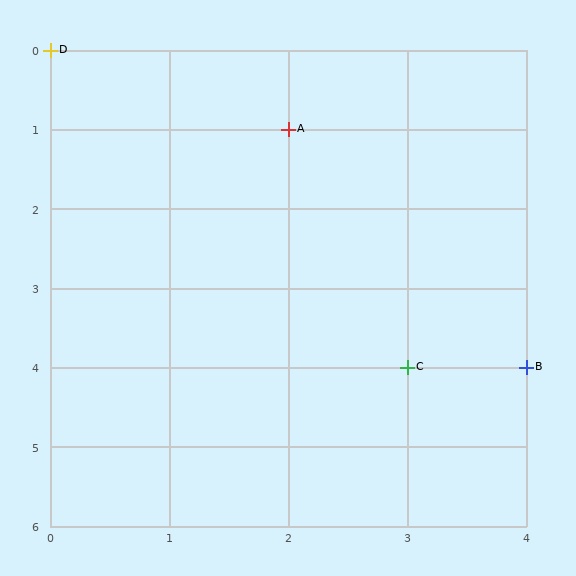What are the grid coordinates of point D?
Point D is at grid coordinates (0, 0).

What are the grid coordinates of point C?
Point C is at grid coordinates (3, 4).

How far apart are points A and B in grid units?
Points A and B are 2 columns and 3 rows apart (about 3.6 grid units diagonally).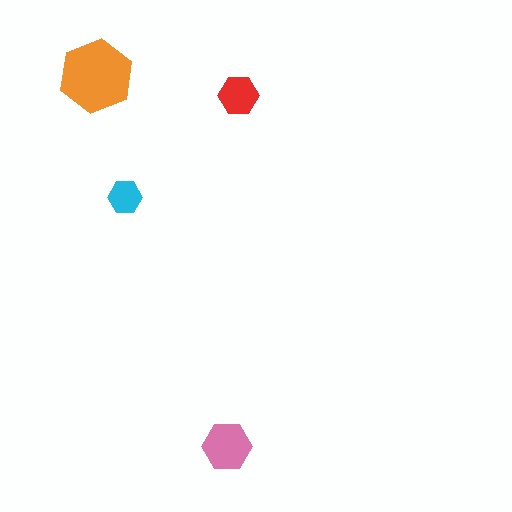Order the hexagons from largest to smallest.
the orange one, the pink one, the red one, the cyan one.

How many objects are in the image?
There are 4 objects in the image.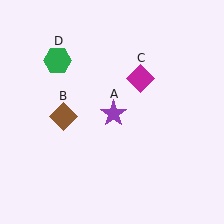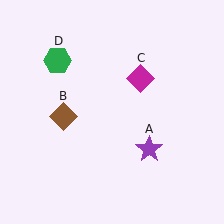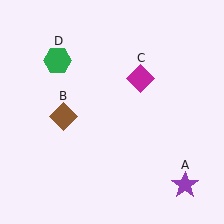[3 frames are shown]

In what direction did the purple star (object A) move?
The purple star (object A) moved down and to the right.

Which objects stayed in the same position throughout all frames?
Brown diamond (object B) and magenta diamond (object C) and green hexagon (object D) remained stationary.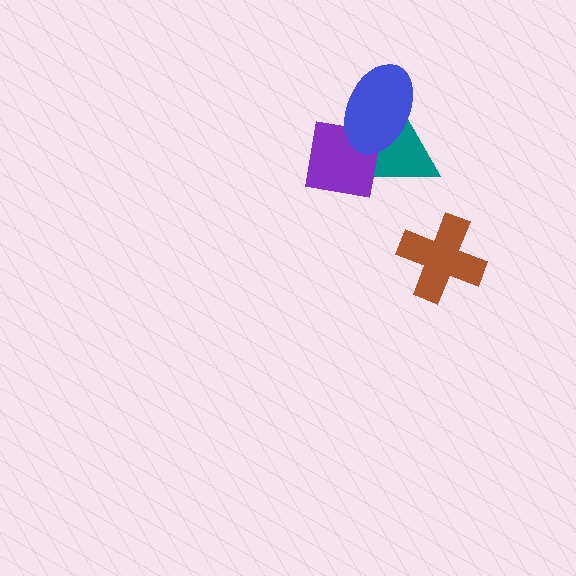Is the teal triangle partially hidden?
Yes, it is partially covered by another shape.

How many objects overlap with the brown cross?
0 objects overlap with the brown cross.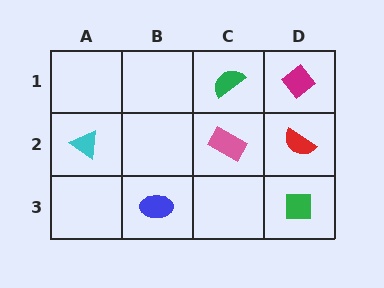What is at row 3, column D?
A green square.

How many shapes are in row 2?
3 shapes.